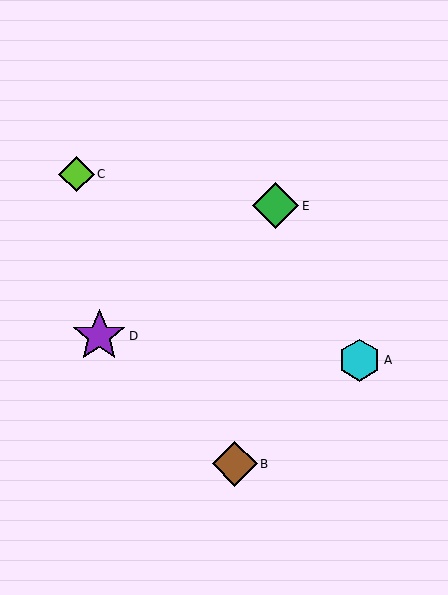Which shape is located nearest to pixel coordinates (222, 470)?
The brown diamond (labeled B) at (235, 464) is nearest to that location.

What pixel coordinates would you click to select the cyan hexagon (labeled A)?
Click at (360, 360) to select the cyan hexagon A.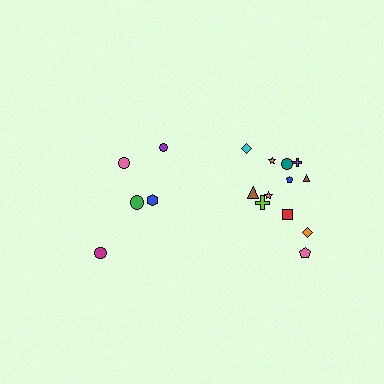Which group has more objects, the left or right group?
The right group.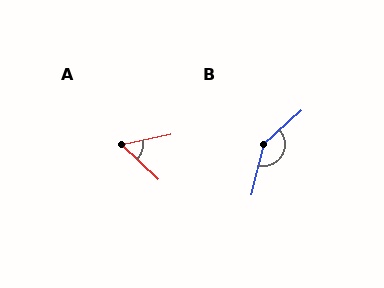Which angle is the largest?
B, at approximately 146 degrees.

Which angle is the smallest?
A, at approximately 55 degrees.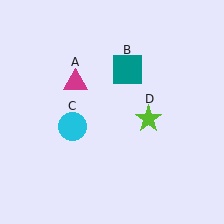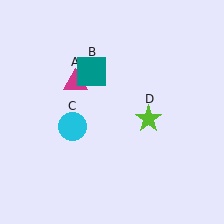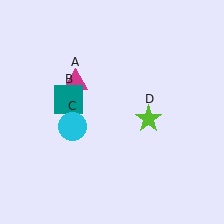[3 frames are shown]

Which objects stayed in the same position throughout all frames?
Magenta triangle (object A) and cyan circle (object C) and lime star (object D) remained stationary.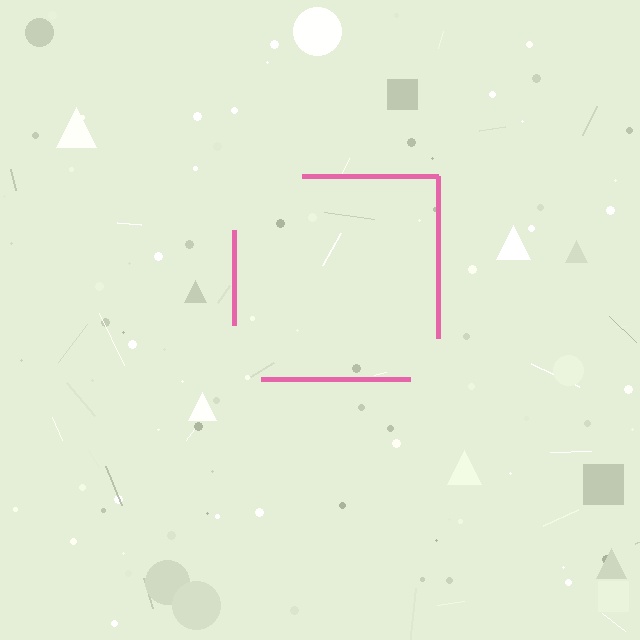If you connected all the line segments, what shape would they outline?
They would outline a square.